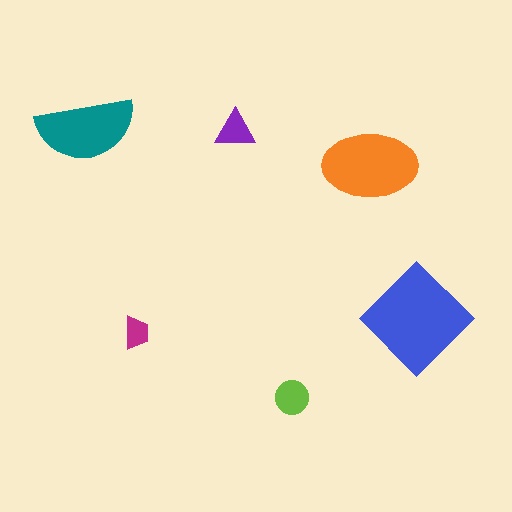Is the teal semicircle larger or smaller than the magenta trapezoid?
Larger.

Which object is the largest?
The blue diamond.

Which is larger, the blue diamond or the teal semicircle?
The blue diamond.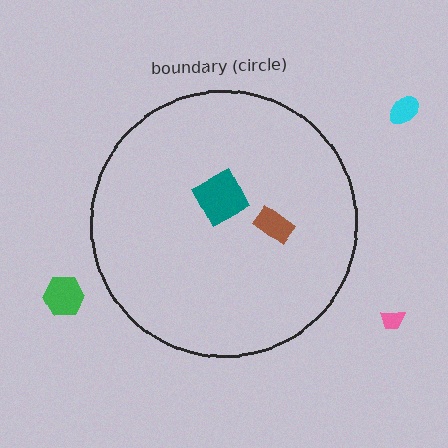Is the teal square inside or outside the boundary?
Inside.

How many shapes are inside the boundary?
2 inside, 3 outside.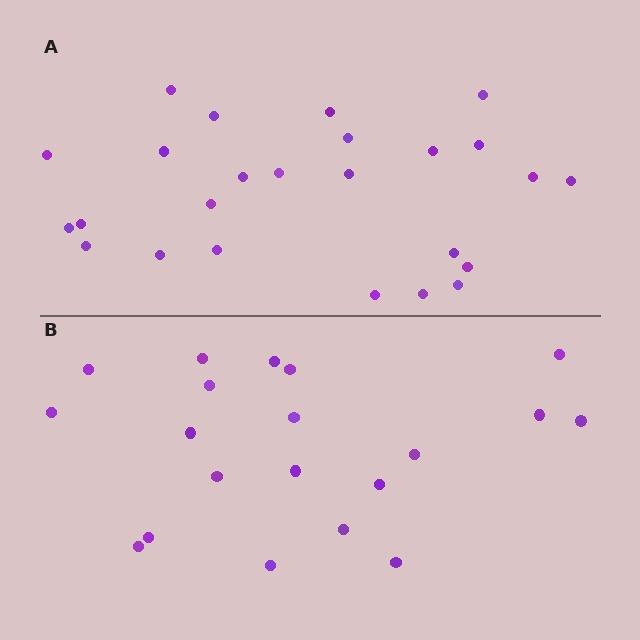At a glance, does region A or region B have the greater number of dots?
Region A (the top region) has more dots.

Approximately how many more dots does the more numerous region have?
Region A has about 5 more dots than region B.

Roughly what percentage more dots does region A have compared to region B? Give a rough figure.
About 25% more.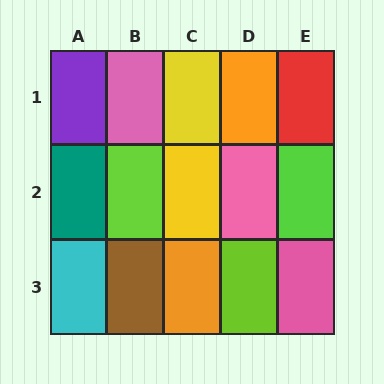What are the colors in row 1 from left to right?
Purple, pink, yellow, orange, red.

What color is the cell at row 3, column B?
Brown.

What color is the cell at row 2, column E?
Lime.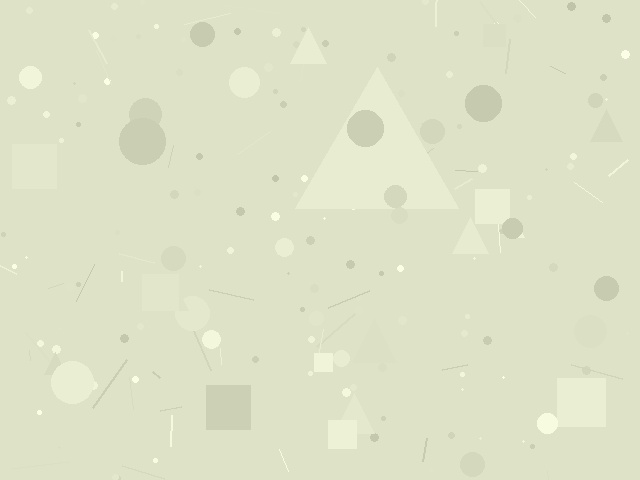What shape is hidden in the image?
A triangle is hidden in the image.